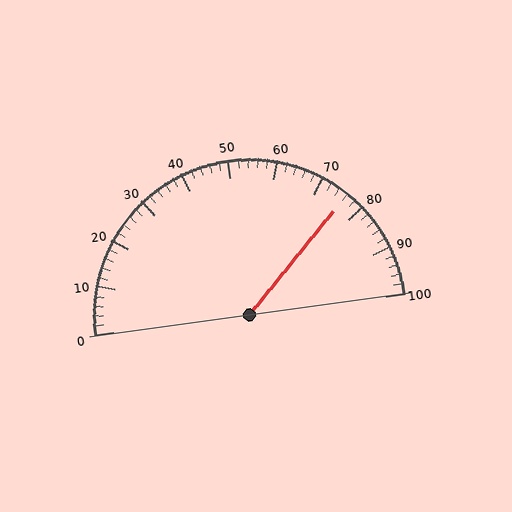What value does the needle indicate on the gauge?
The needle indicates approximately 76.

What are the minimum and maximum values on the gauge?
The gauge ranges from 0 to 100.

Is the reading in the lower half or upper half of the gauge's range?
The reading is in the upper half of the range (0 to 100).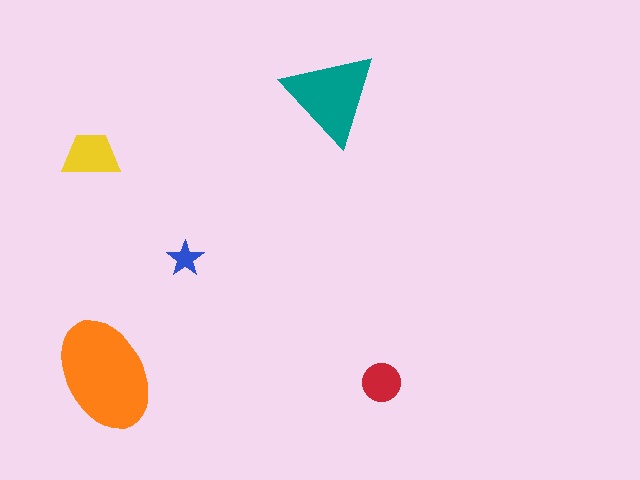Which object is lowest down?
The red circle is bottommost.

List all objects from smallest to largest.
The blue star, the red circle, the yellow trapezoid, the teal triangle, the orange ellipse.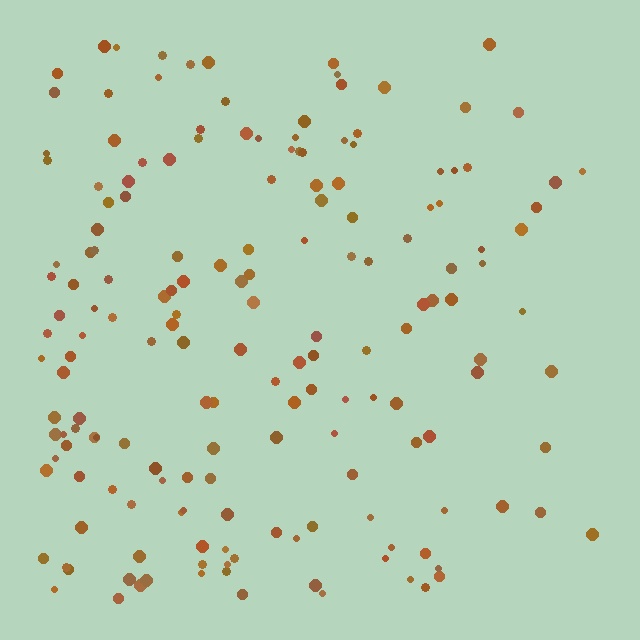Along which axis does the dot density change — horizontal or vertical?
Horizontal.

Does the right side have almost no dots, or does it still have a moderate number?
Still a moderate number, just noticeably fewer than the left.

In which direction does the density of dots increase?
From right to left, with the left side densest.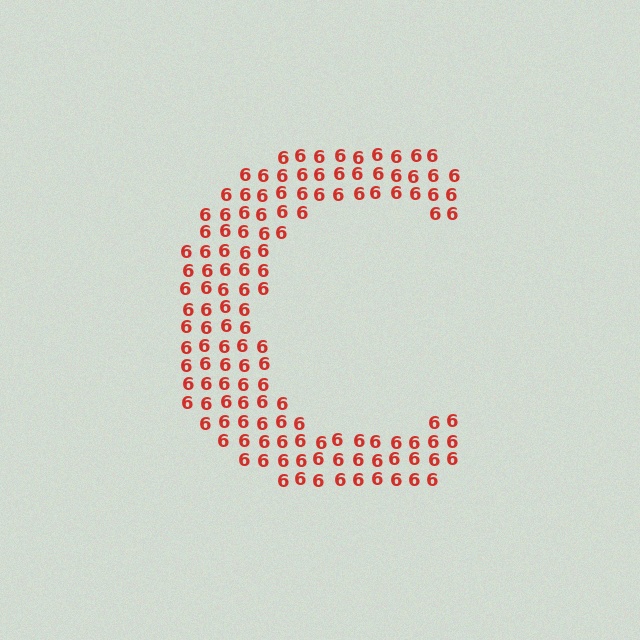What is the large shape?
The large shape is the letter C.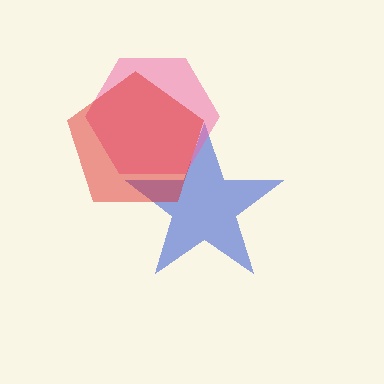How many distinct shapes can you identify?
There are 3 distinct shapes: a blue star, a pink hexagon, a red pentagon.